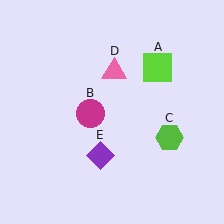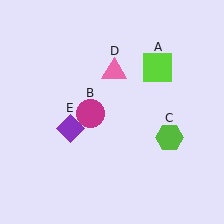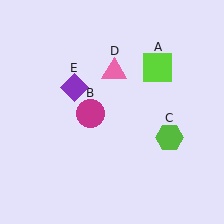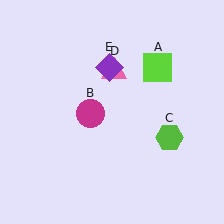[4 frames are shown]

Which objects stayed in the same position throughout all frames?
Lime square (object A) and magenta circle (object B) and lime hexagon (object C) and pink triangle (object D) remained stationary.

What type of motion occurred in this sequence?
The purple diamond (object E) rotated clockwise around the center of the scene.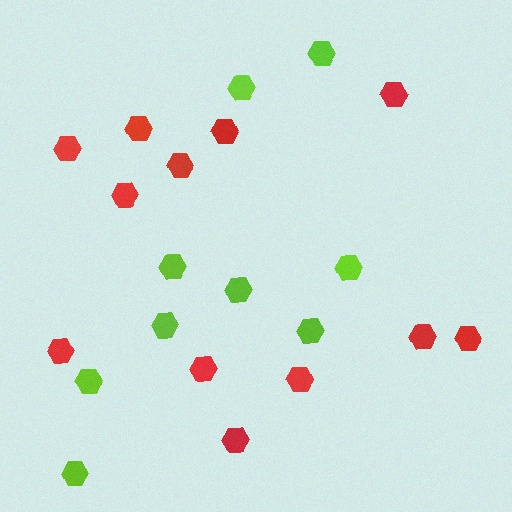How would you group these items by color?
There are 2 groups: one group of red hexagons (12) and one group of lime hexagons (9).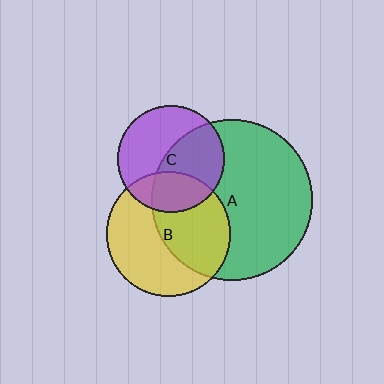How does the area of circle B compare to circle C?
Approximately 1.4 times.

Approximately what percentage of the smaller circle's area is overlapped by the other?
Approximately 50%.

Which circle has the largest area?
Circle A (green).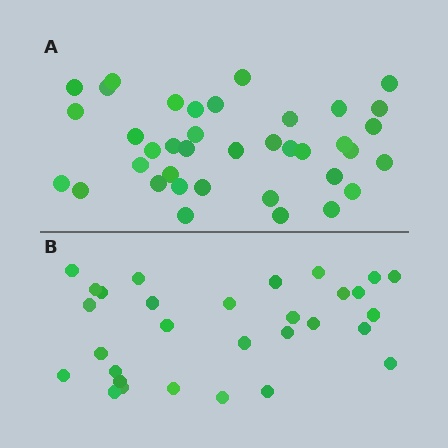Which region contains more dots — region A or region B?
Region A (the top region) has more dots.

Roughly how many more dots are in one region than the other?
Region A has roughly 8 or so more dots than region B.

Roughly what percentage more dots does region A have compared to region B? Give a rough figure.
About 25% more.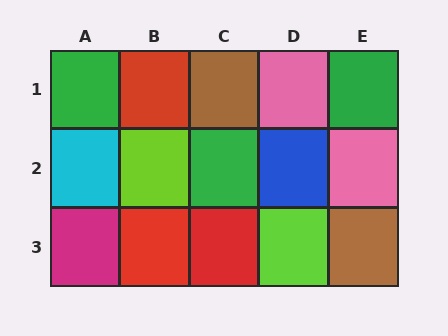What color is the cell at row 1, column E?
Green.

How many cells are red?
3 cells are red.